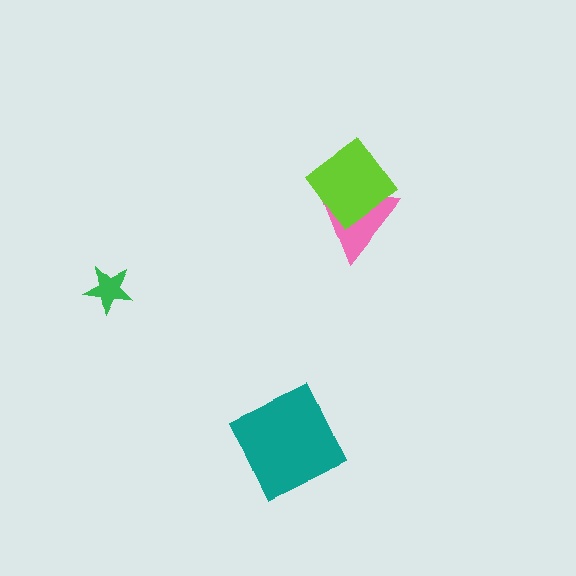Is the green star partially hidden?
No, no other shape covers it.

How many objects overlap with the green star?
0 objects overlap with the green star.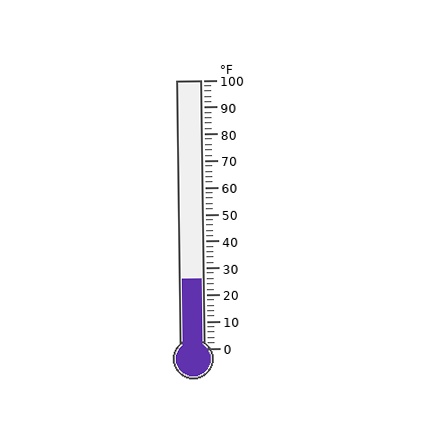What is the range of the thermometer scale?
The thermometer scale ranges from 0°F to 100°F.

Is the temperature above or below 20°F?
The temperature is above 20°F.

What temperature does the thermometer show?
The thermometer shows approximately 26°F.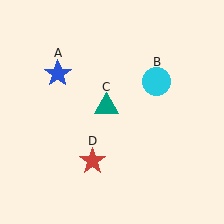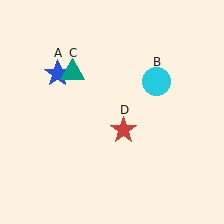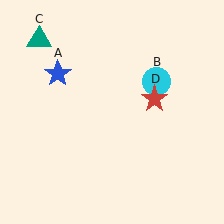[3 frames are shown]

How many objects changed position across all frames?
2 objects changed position: teal triangle (object C), red star (object D).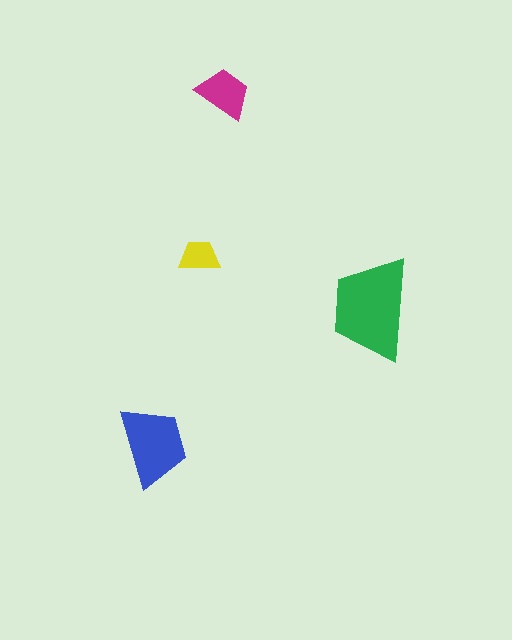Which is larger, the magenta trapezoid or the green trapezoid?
The green one.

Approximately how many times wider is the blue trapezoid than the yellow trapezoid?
About 2 times wider.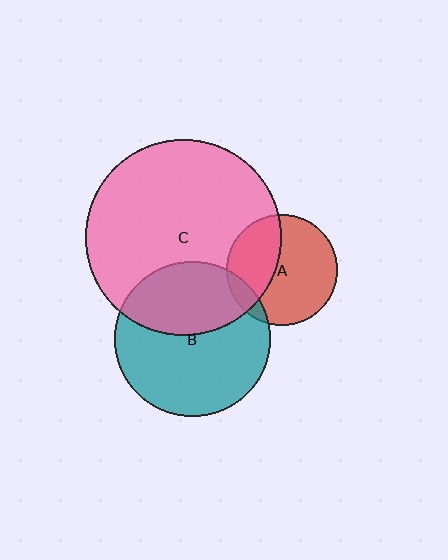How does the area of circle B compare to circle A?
Approximately 1.9 times.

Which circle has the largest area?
Circle C (pink).